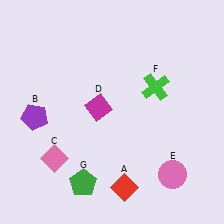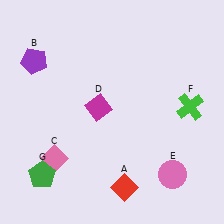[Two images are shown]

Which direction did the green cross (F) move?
The green cross (F) moved right.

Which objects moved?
The objects that moved are: the purple pentagon (B), the green cross (F), the green pentagon (G).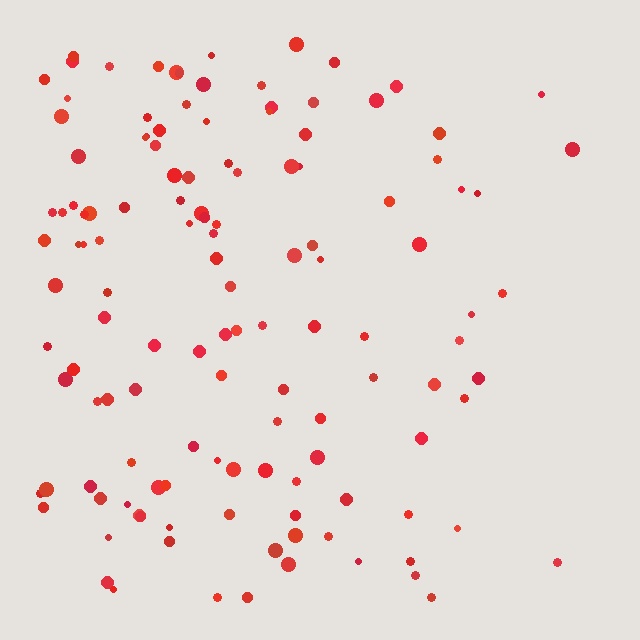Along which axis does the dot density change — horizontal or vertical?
Horizontal.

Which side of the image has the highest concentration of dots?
The left.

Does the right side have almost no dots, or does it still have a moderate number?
Still a moderate number, just noticeably fewer than the left.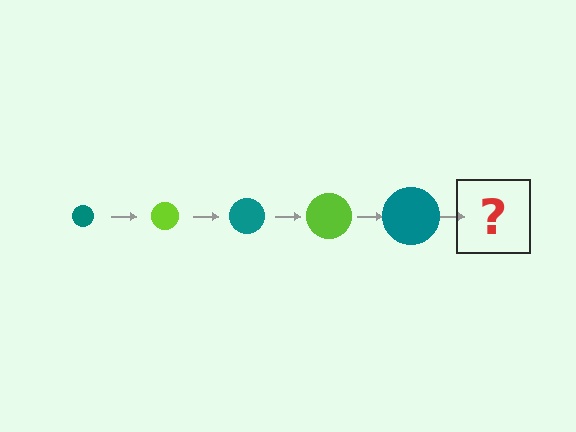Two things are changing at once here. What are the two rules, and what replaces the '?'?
The two rules are that the circle grows larger each step and the color cycles through teal and lime. The '?' should be a lime circle, larger than the previous one.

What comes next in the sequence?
The next element should be a lime circle, larger than the previous one.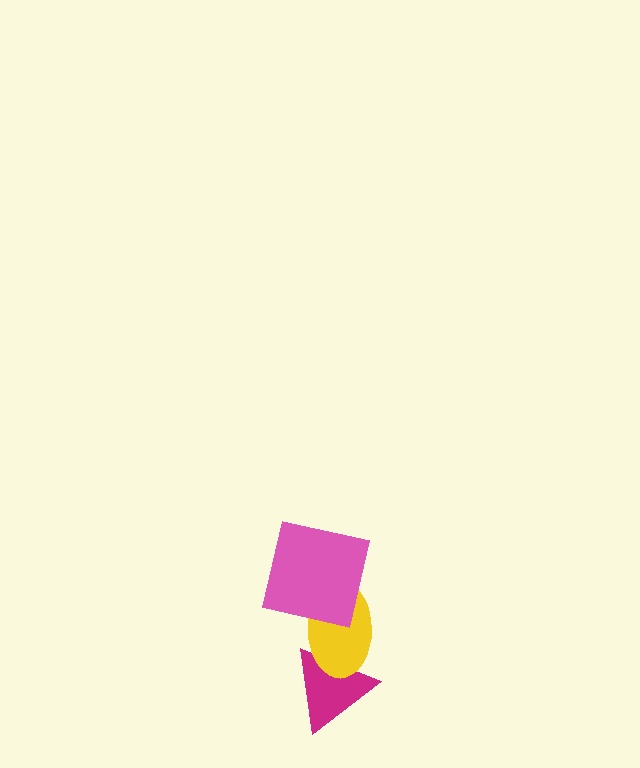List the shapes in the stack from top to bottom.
From top to bottom: the pink square, the yellow ellipse, the magenta triangle.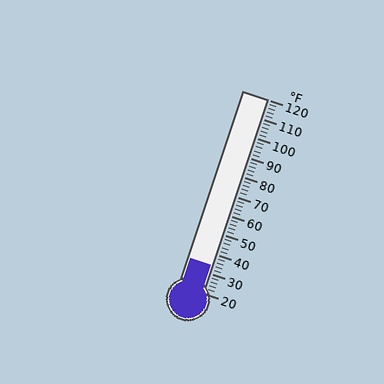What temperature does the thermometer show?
The thermometer shows approximately 34°F.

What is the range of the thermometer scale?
The thermometer scale ranges from 20°F to 120°F.